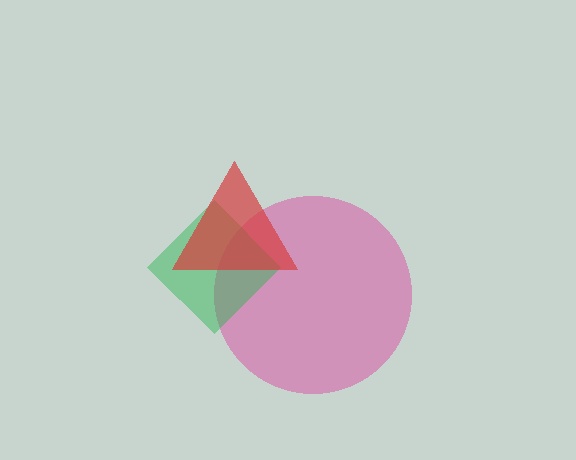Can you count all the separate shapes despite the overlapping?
Yes, there are 3 separate shapes.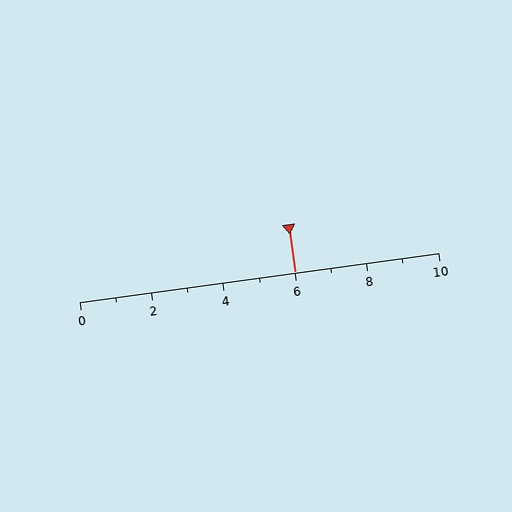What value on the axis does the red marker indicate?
The marker indicates approximately 6.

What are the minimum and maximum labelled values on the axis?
The axis runs from 0 to 10.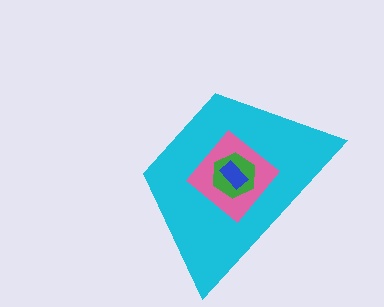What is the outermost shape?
The cyan trapezoid.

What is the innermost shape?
The blue rectangle.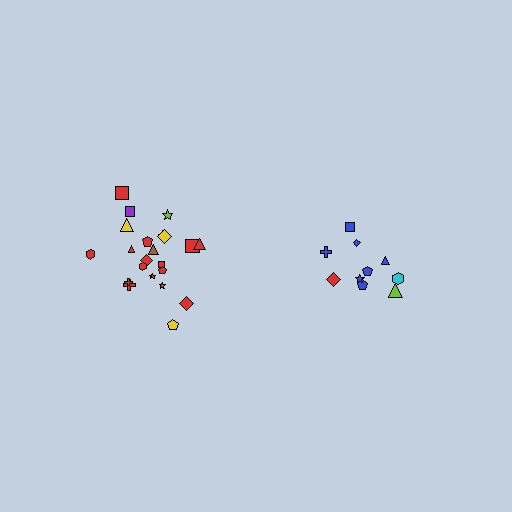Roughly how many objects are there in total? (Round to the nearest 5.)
Roughly 30 objects in total.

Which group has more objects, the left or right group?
The left group.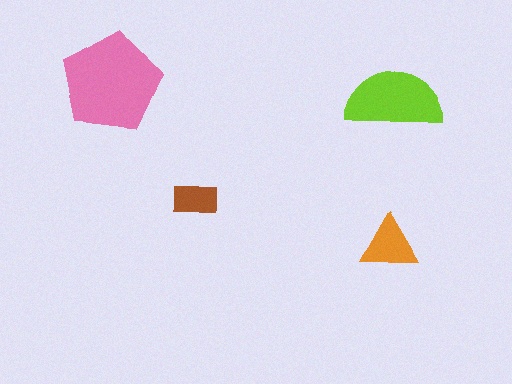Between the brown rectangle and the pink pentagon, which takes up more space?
The pink pentagon.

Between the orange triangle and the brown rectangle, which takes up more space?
The orange triangle.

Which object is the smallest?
The brown rectangle.